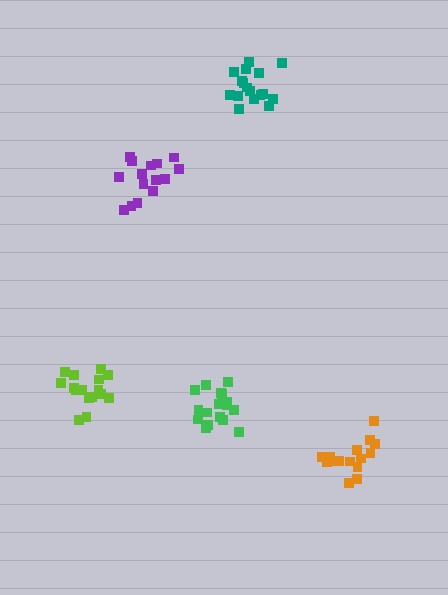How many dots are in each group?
Group 1: 17 dots, Group 2: 17 dots, Group 3: 15 dots, Group 4: 16 dots, Group 5: 15 dots (80 total).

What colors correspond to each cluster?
The clusters are colored: teal, green, orange, lime, purple.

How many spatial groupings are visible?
There are 5 spatial groupings.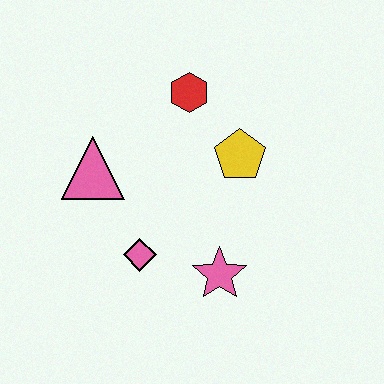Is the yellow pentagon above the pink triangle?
Yes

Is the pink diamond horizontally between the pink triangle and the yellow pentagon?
Yes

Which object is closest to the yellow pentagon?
The red hexagon is closest to the yellow pentagon.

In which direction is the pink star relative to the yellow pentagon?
The pink star is below the yellow pentagon.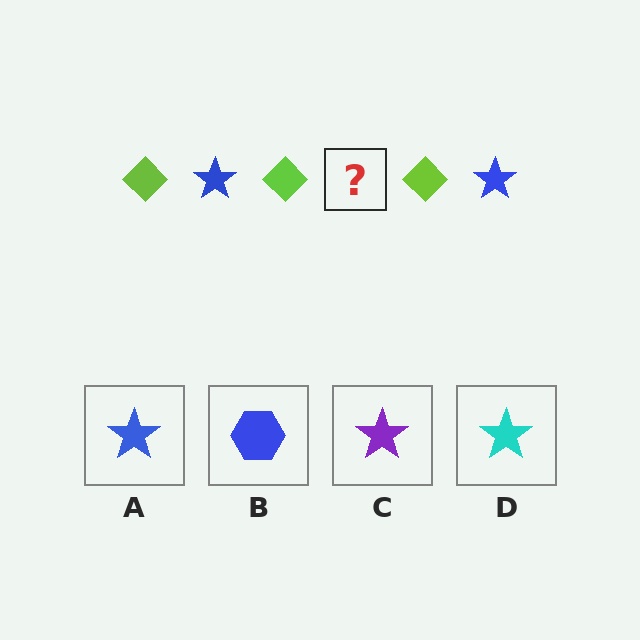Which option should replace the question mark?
Option A.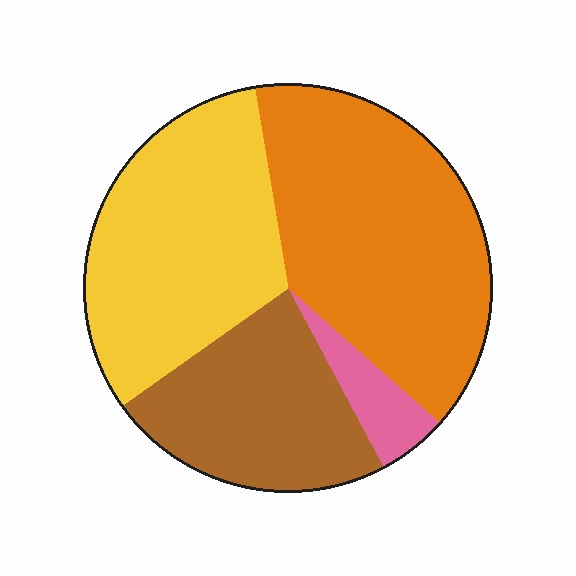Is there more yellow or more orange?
Orange.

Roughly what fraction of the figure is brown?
Brown takes up less than a quarter of the figure.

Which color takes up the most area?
Orange, at roughly 40%.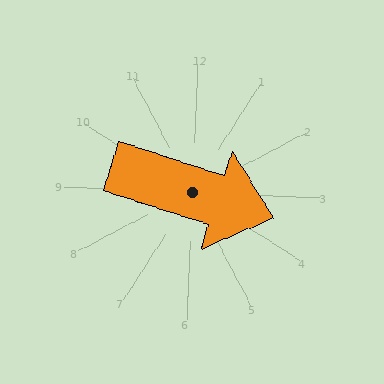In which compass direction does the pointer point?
East.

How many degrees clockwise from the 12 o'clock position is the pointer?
Approximately 105 degrees.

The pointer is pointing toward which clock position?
Roughly 4 o'clock.